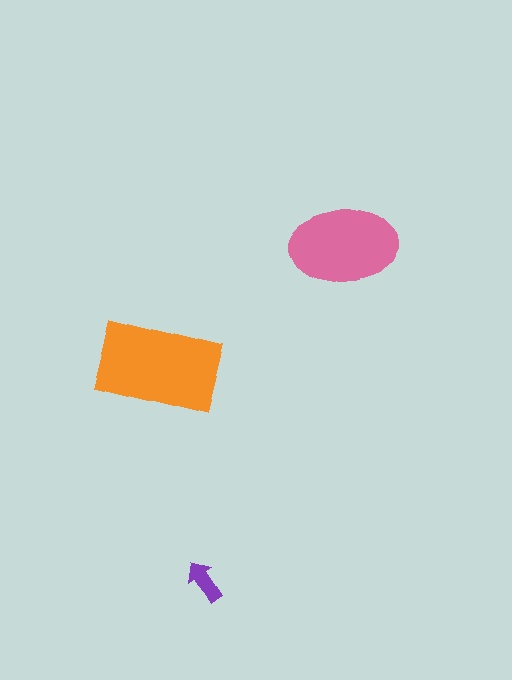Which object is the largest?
The orange rectangle.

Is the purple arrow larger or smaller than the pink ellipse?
Smaller.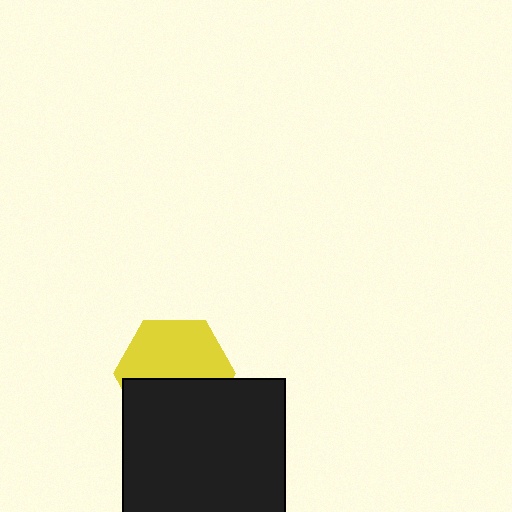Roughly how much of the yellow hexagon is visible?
About half of it is visible (roughly 55%).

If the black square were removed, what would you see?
You would see the complete yellow hexagon.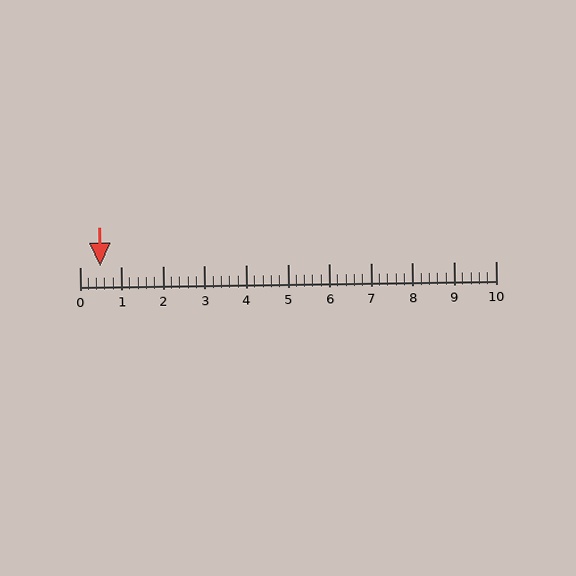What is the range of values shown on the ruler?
The ruler shows values from 0 to 10.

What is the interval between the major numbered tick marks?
The major tick marks are spaced 1 units apart.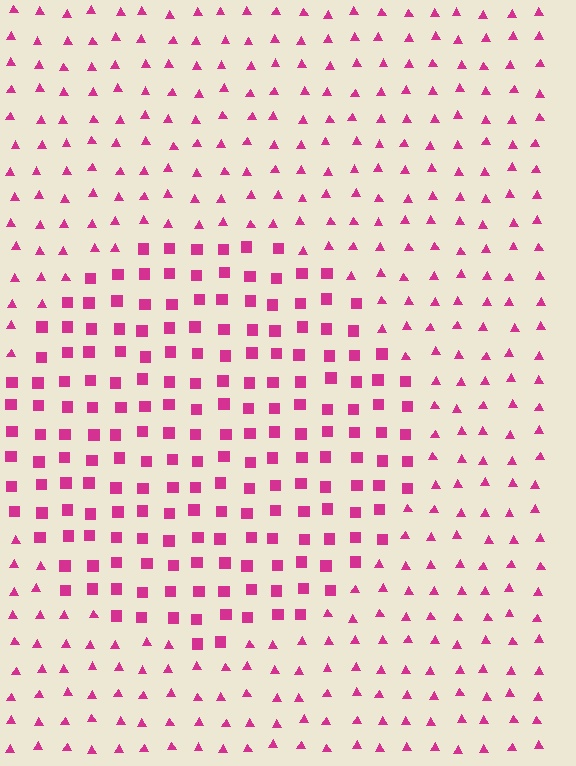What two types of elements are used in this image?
The image uses squares inside the circle region and triangles outside it.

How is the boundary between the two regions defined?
The boundary is defined by a change in element shape: squares inside vs. triangles outside. All elements share the same color and spacing.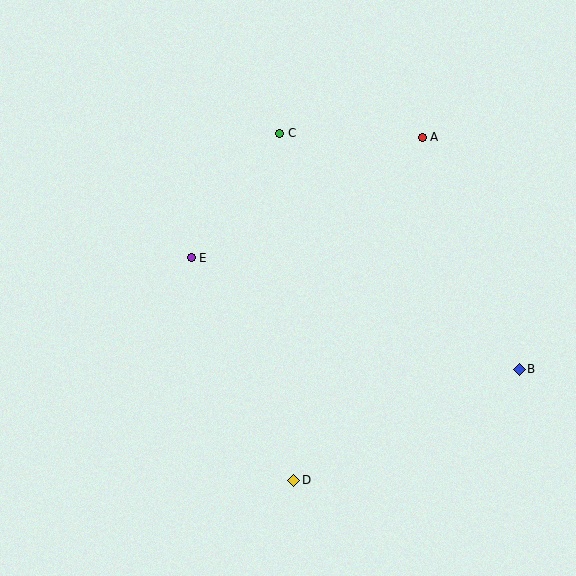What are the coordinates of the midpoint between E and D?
The midpoint between E and D is at (242, 369).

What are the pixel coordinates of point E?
Point E is at (191, 258).